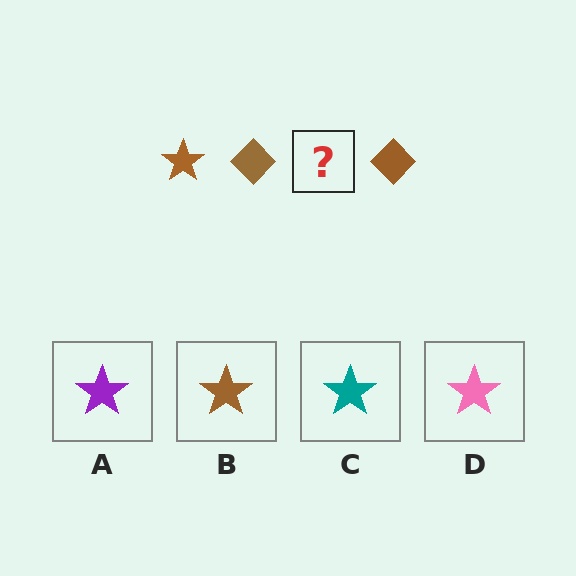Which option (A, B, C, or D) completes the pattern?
B.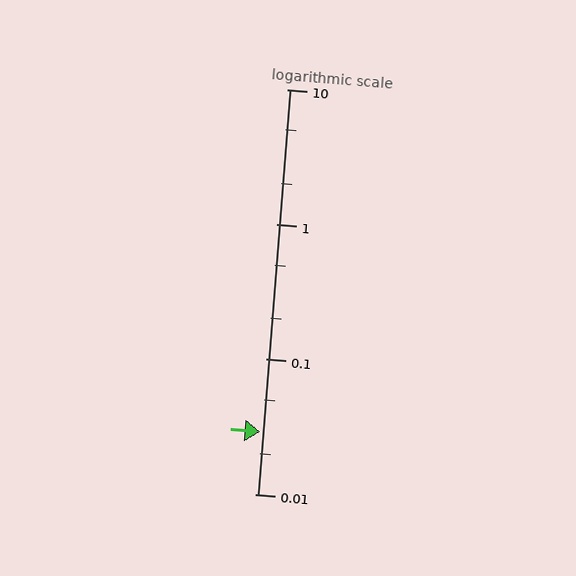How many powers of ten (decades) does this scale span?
The scale spans 3 decades, from 0.01 to 10.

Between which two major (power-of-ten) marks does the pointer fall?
The pointer is between 0.01 and 0.1.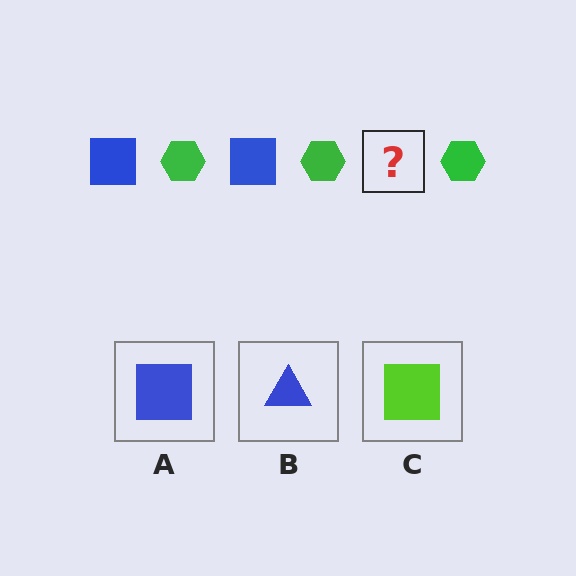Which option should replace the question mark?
Option A.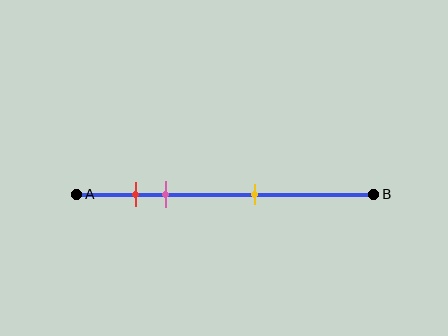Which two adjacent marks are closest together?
The red and pink marks are the closest adjacent pair.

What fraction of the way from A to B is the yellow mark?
The yellow mark is approximately 60% (0.6) of the way from A to B.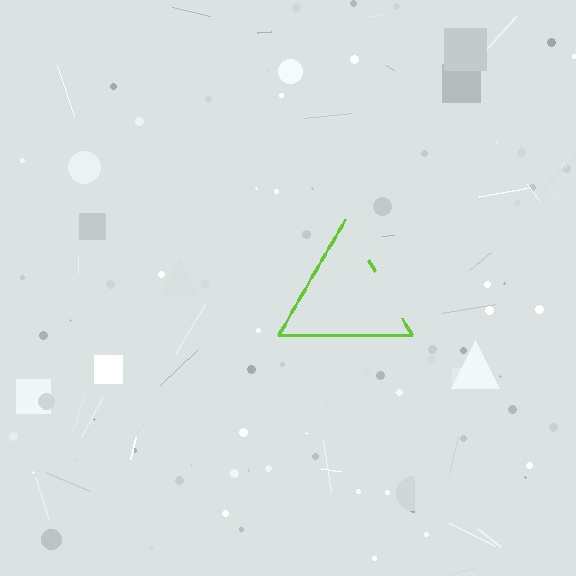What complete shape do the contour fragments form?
The contour fragments form a triangle.